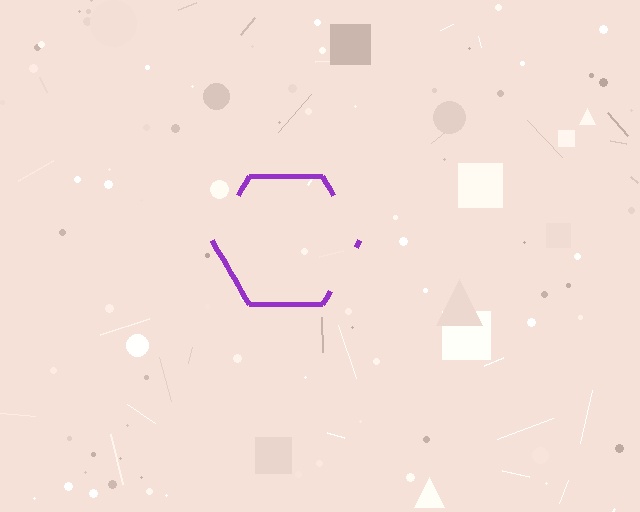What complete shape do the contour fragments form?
The contour fragments form a hexagon.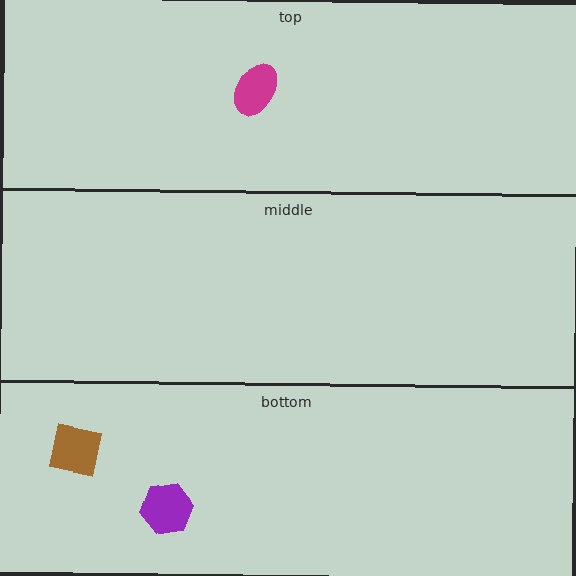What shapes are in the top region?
The magenta ellipse.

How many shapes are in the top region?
1.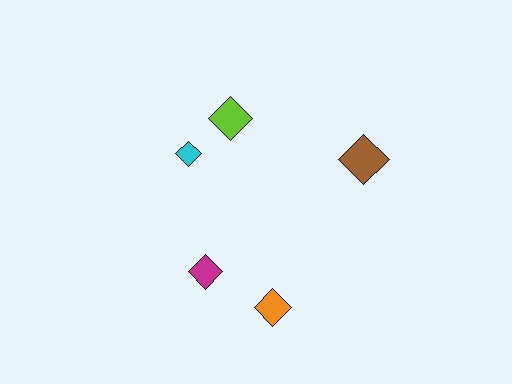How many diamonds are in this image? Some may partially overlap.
There are 5 diamonds.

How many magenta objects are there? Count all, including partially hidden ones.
There is 1 magenta object.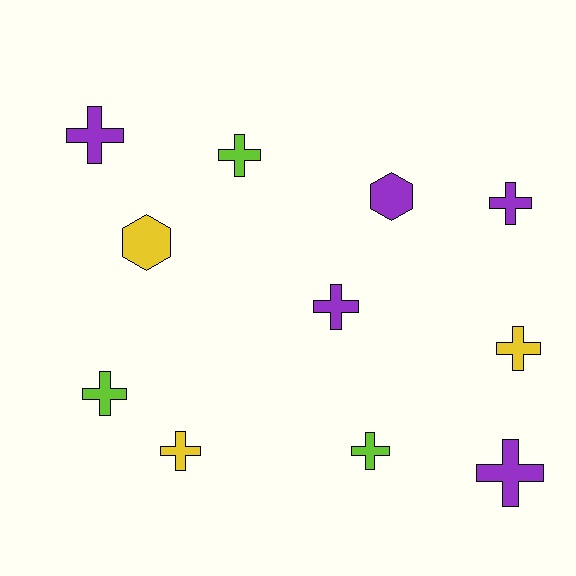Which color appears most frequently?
Purple, with 5 objects.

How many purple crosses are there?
There are 4 purple crosses.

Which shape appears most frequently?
Cross, with 9 objects.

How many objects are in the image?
There are 11 objects.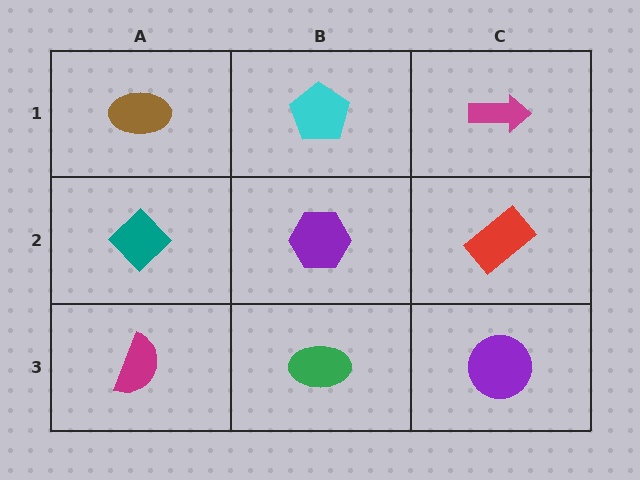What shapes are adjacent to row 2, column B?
A cyan pentagon (row 1, column B), a green ellipse (row 3, column B), a teal diamond (row 2, column A), a red rectangle (row 2, column C).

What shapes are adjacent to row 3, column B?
A purple hexagon (row 2, column B), a magenta semicircle (row 3, column A), a purple circle (row 3, column C).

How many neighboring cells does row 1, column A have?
2.